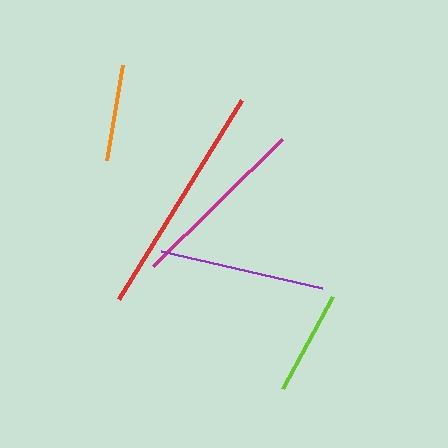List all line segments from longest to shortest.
From longest to shortest: red, magenta, purple, lime, orange.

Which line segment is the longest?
The red line is the longest at approximately 234 pixels.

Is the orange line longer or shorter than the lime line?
The lime line is longer than the orange line.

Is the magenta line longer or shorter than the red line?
The red line is longer than the magenta line.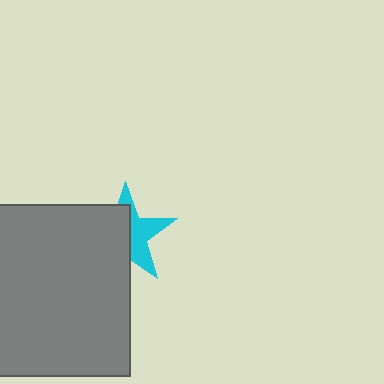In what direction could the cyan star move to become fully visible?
The cyan star could move right. That would shift it out from behind the gray rectangle entirely.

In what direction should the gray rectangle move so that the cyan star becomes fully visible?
The gray rectangle should move left. That is the shortest direction to clear the overlap and leave the cyan star fully visible.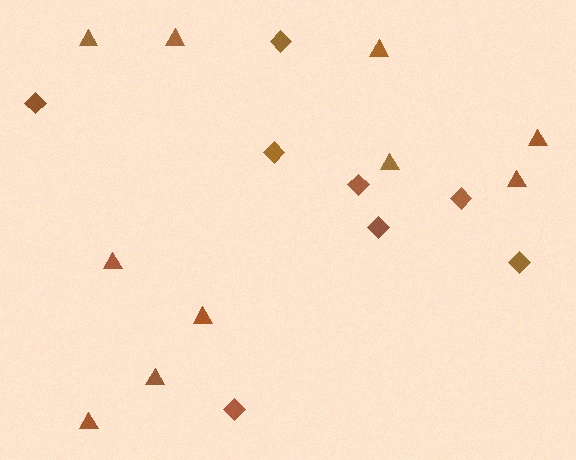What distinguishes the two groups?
There are 2 groups: one group of triangles (10) and one group of diamonds (8).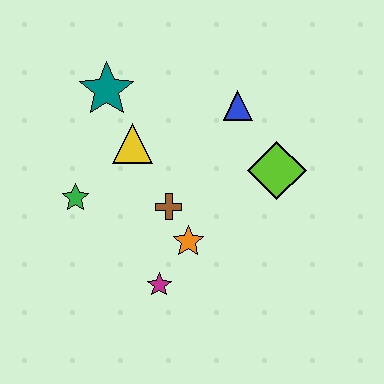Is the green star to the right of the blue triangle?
No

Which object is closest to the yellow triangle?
The teal star is closest to the yellow triangle.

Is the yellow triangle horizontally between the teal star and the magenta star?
Yes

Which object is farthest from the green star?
The lime diamond is farthest from the green star.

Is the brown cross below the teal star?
Yes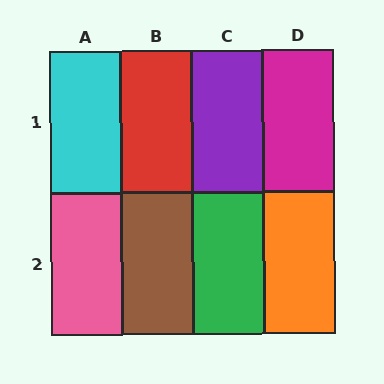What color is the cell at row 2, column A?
Pink.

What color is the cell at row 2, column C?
Green.